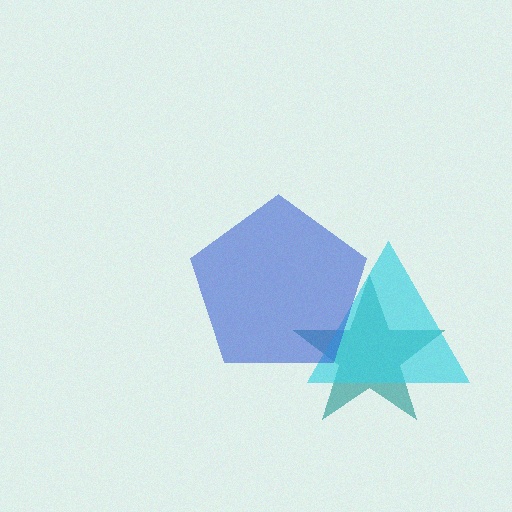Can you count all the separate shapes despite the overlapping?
Yes, there are 3 separate shapes.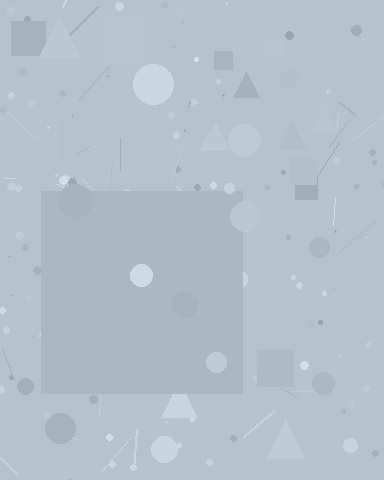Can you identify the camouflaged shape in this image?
The camouflaged shape is a square.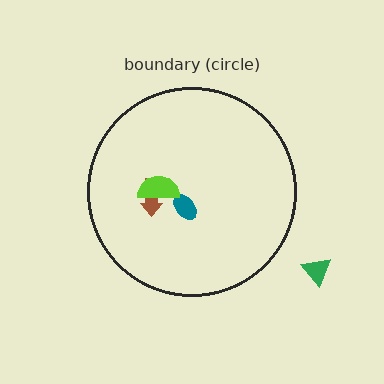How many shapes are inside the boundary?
3 inside, 1 outside.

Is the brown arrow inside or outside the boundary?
Inside.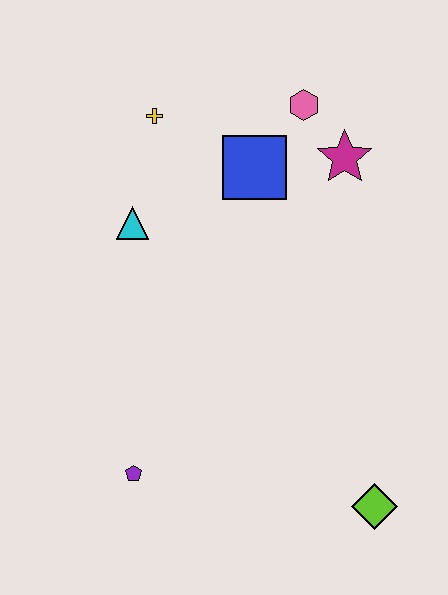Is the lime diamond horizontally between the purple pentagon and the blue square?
No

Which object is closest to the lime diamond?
The purple pentagon is closest to the lime diamond.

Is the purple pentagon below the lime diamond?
No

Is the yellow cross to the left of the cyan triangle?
No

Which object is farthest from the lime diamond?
The yellow cross is farthest from the lime diamond.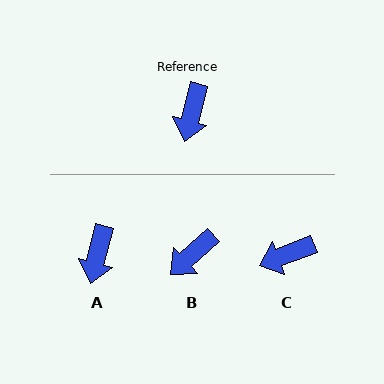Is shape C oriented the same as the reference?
No, it is off by about 55 degrees.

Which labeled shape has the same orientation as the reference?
A.